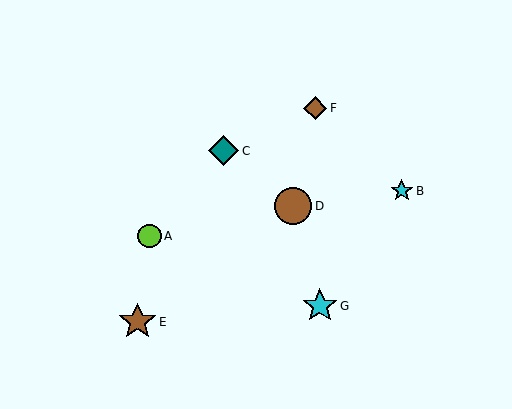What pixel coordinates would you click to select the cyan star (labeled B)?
Click at (402, 191) to select the cyan star B.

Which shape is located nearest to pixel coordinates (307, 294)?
The cyan star (labeled G) at (320, 306) is nearest to that location.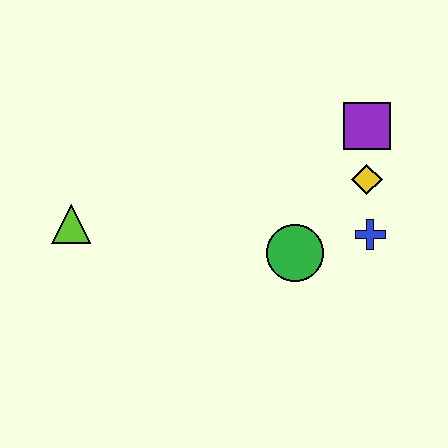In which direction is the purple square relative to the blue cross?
The purple square is above the blue cross.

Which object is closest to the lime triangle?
The green circle is closest to the lime triangle.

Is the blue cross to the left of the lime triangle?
No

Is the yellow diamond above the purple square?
No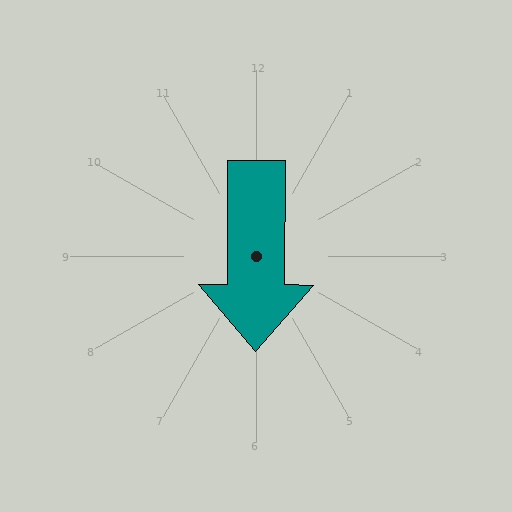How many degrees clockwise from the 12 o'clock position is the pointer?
Approximately 180 degrees.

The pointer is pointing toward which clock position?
Roughly 6 o'clock.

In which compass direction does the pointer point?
South.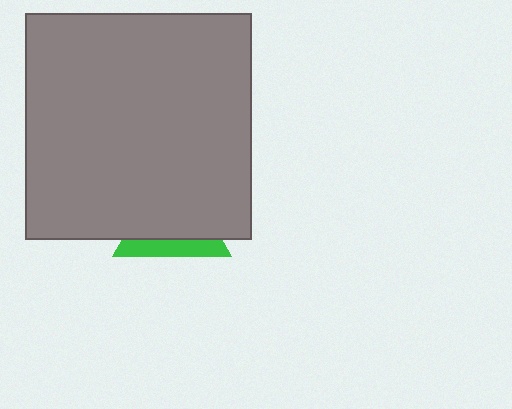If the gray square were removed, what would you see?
You would see the complete green triangle.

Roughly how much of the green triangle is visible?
A small part of it is visible (roughly 31%).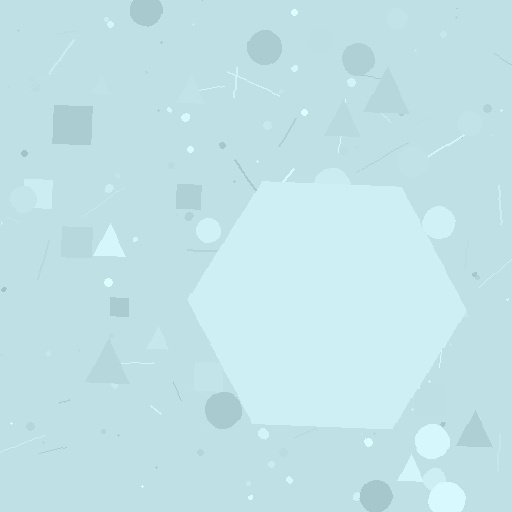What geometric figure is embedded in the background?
A hexagon is embedded in the background.